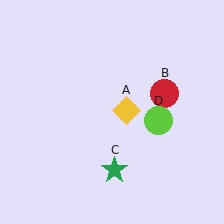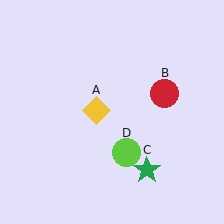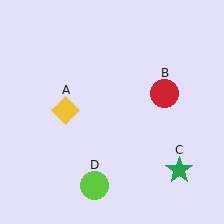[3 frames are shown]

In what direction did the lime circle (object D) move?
The lime circle (object D) moved down and to the left.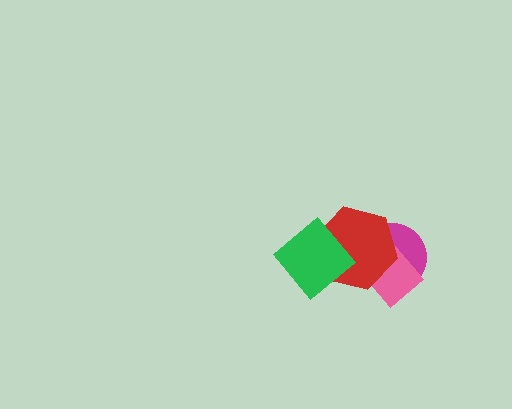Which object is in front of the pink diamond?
The red hexagon is in front of the pink diamond.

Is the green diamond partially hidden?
No, no other shape covers it.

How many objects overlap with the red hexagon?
3 objects overlap with the red hexagon.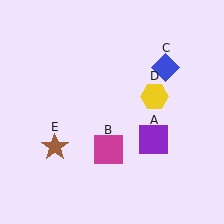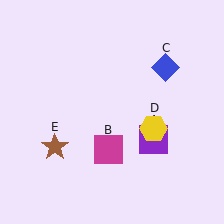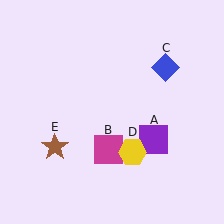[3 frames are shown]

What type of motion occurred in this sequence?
The yellow hexagon (object D) rotated clockwise around the center of the scene.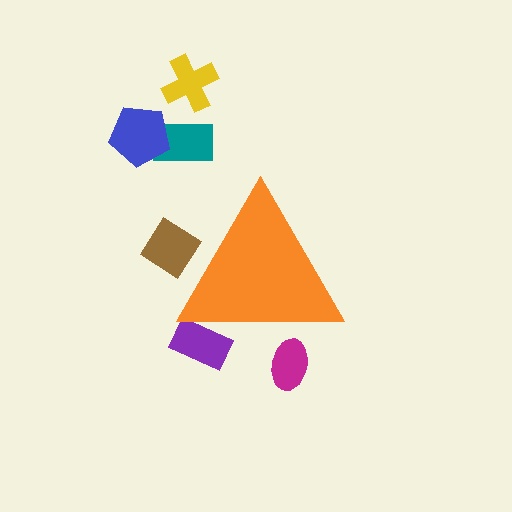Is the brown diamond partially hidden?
Yes, the brown diamond is partially hidden behind the orange triangle.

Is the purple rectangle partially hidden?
Yes, the purple rectangle is partially hidden behind the orange triangle.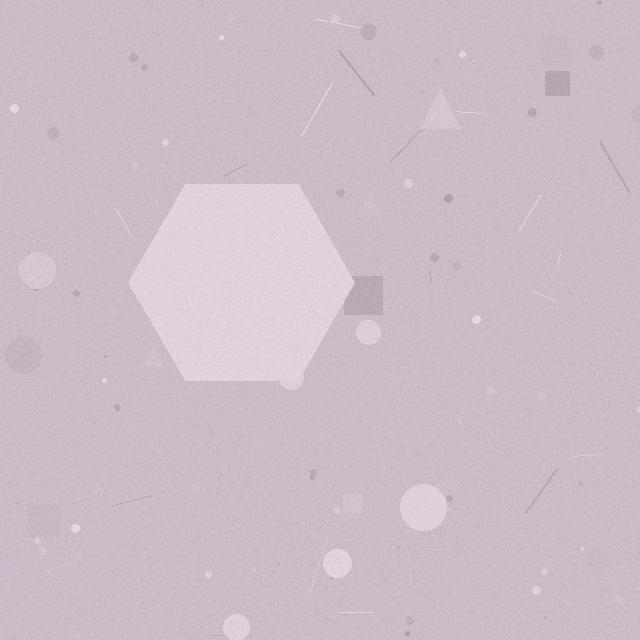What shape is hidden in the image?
A hexagon is hidden in the image.